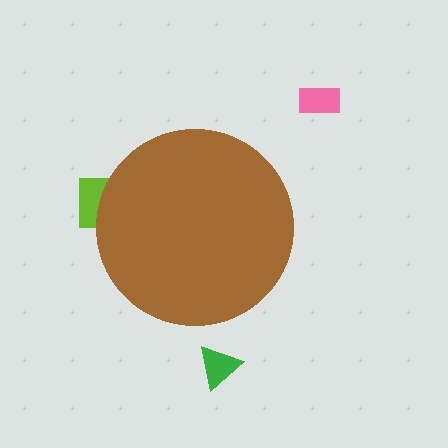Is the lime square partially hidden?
Yes, the lime square is partially hidden behind the brown circle.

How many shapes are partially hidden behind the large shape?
1 shape is partially hidden.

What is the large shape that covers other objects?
A brown circle.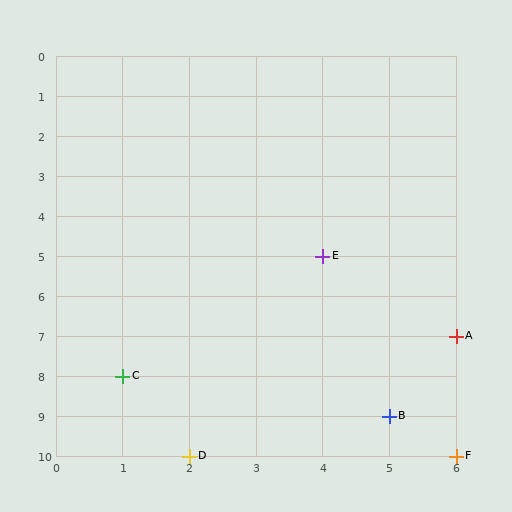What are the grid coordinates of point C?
Point C is at grid coordinates (1, 8).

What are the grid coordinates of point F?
Point F is at grid coordinates (6, 10).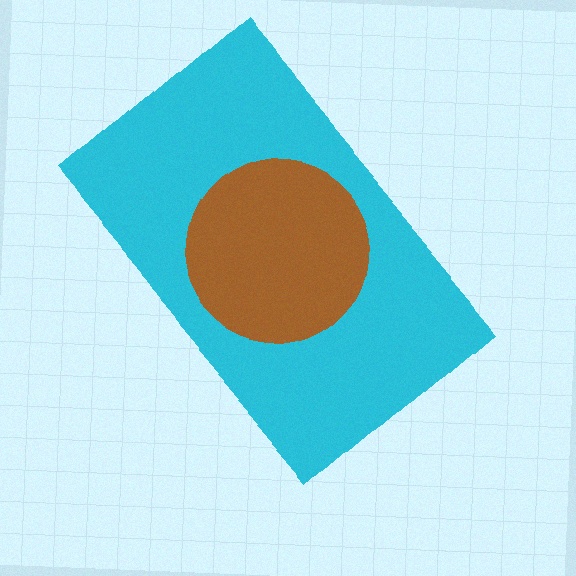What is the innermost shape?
The brown circle.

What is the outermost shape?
The cyan rectangle.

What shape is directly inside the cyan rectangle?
The brown circle.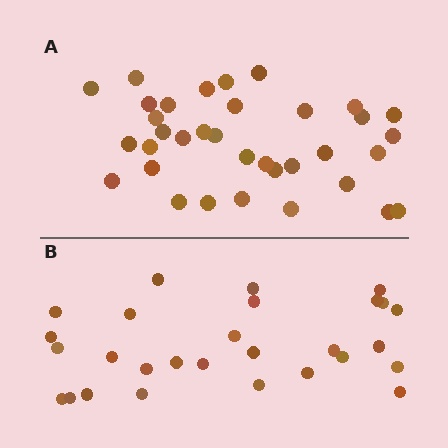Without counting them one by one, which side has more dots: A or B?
Region A (the top region) has more dots.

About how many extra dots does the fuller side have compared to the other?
Region A has roughly 8 or so more dots than region B.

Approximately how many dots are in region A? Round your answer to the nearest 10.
About 40 dots. (The exact count is 35, which rounds to 40.)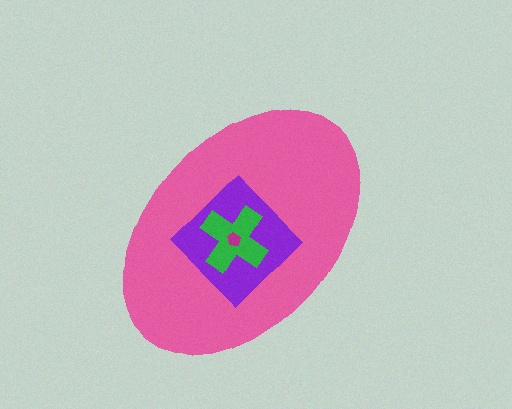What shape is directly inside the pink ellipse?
The purple diamond.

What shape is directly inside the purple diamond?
The green cross.